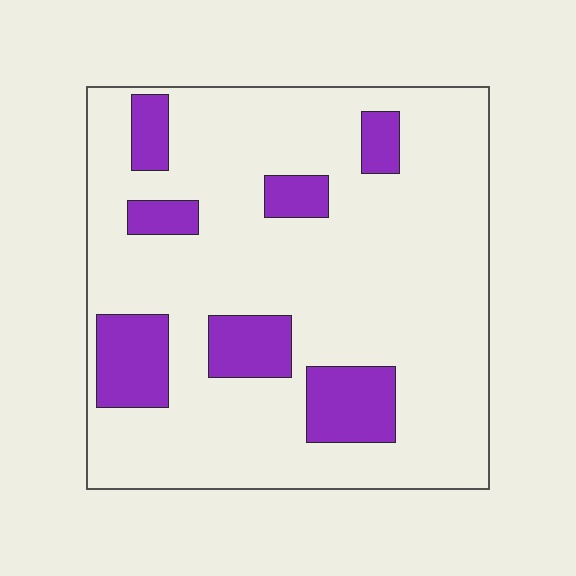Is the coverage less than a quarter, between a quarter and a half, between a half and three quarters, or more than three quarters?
Less than a quarter.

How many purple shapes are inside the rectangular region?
7.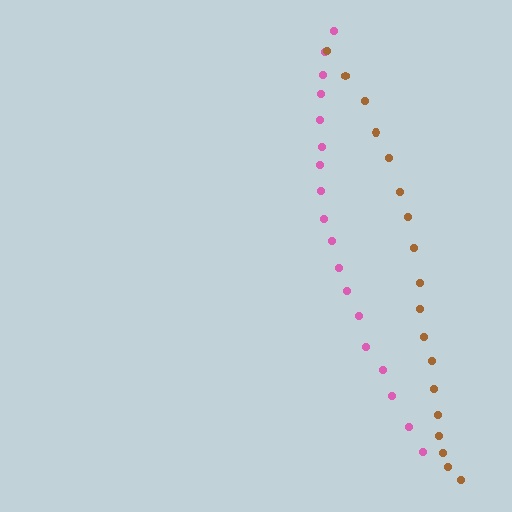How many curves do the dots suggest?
There are 2 distinct paths.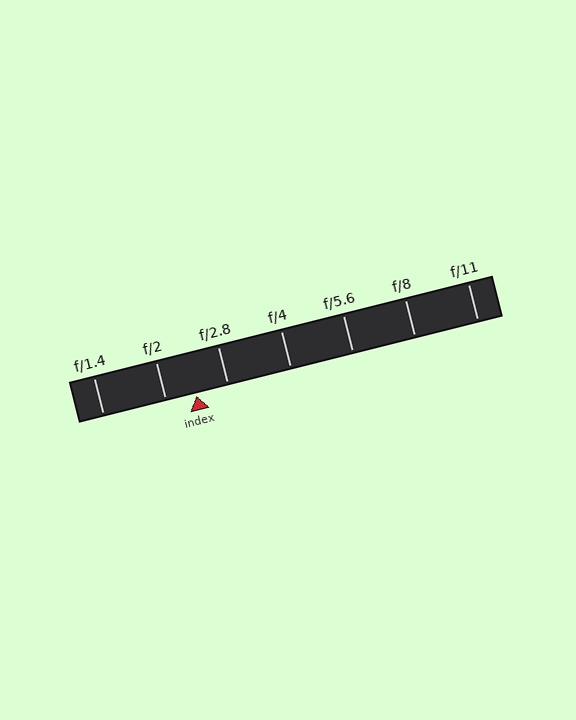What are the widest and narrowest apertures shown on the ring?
The widest aperture shown is f/1.4 and the narrowest is f/11.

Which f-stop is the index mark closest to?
The index mark is closest to f/2.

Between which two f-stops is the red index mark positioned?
The index mark is between f/2 and f/2.8.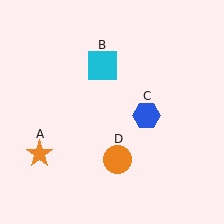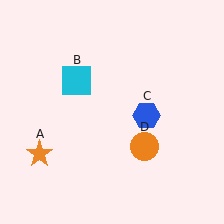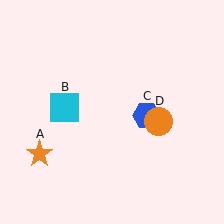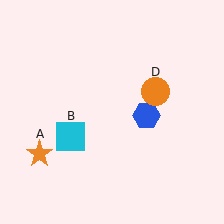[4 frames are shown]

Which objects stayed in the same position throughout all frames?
Orange star (object A) and blue hexagon (object C) remained stationary.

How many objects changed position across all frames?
2 objects changed position: cyan square (object B), orange circle (object D).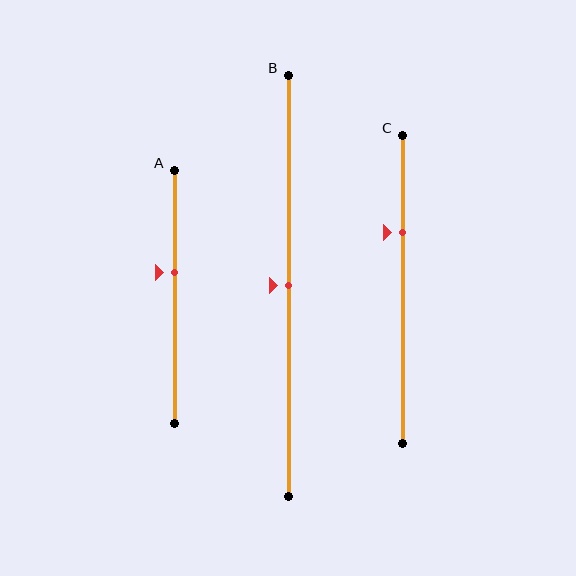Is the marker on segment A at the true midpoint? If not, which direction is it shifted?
No, the marker on segment A is shifted upward by about 10% of the segment length.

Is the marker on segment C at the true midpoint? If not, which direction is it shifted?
No, the marker on segment C is shifted upward by about 19% of the segment length.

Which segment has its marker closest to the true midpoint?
Segment B has its marker closest to the true midpoint.